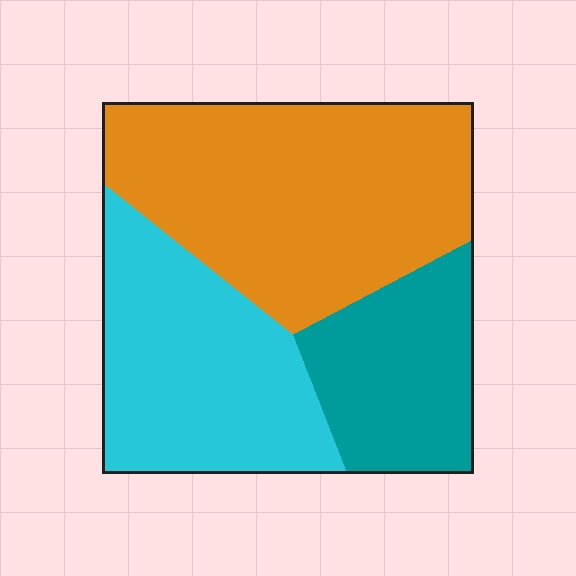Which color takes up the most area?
Orange, at roughly 45%.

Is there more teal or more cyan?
Cyan.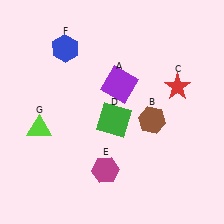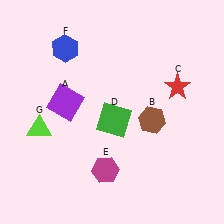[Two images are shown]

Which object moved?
The purple square (A) moved left.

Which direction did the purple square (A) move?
The purple square (A) moved left.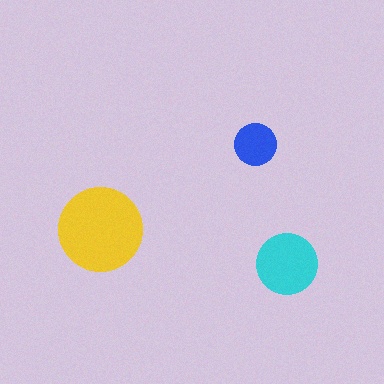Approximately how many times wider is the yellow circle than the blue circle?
About 2 times wider.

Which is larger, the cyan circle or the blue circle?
The cyan one.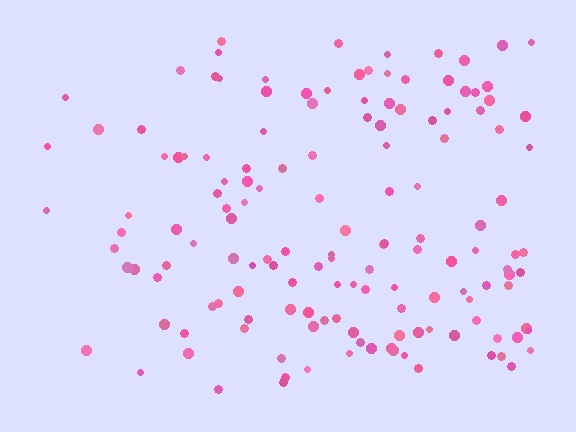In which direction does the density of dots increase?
From left to right, with the right side densest.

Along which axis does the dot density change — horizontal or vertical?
Horizontal.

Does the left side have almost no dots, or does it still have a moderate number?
Still a moderate number, just noticeably fewer than the right.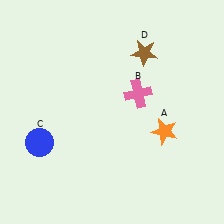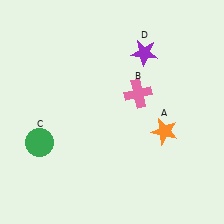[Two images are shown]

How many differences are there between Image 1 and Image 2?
There are 2 differences between the two images.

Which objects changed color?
C changed from blue to green. D changed from brown to purple.